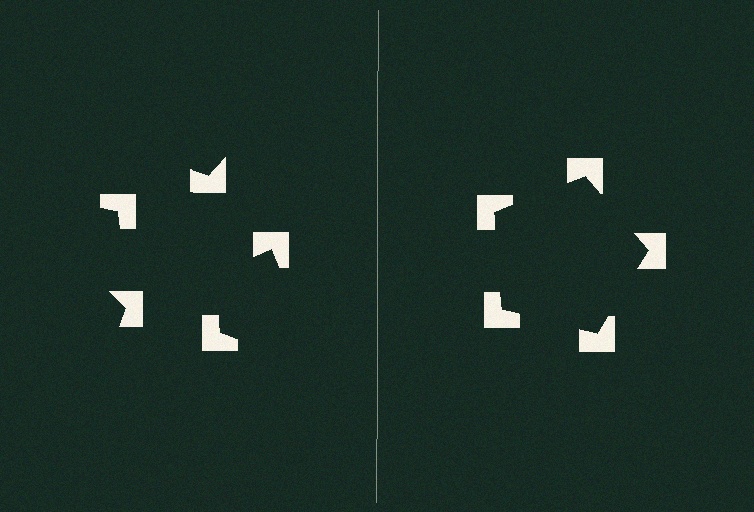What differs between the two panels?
The notched squares are positioned identically on both sides; only the wedge orientations differ. On the right they align to a pentagon; on the left they are misaligned.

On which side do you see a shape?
An illusory pentagon appears on the right side. On the left side the wedge cuts are rotated, so no coherent shape forms.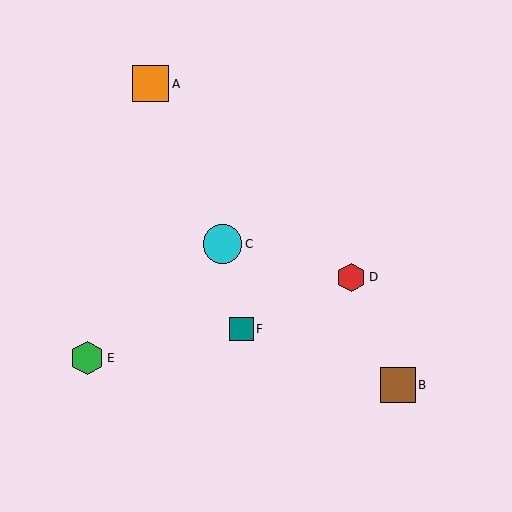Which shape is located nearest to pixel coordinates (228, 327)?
The teal square (labeled F) at (242, 329) is nearest to that location.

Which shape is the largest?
The cyan circle (labeled C) is the largest.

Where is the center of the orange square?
The center of the orange square is at (151, 84).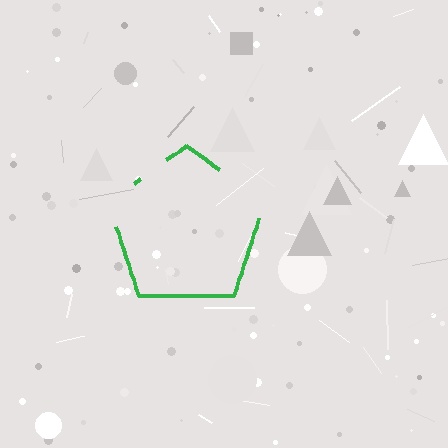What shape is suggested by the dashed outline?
The dashed outline suggests a pentagon.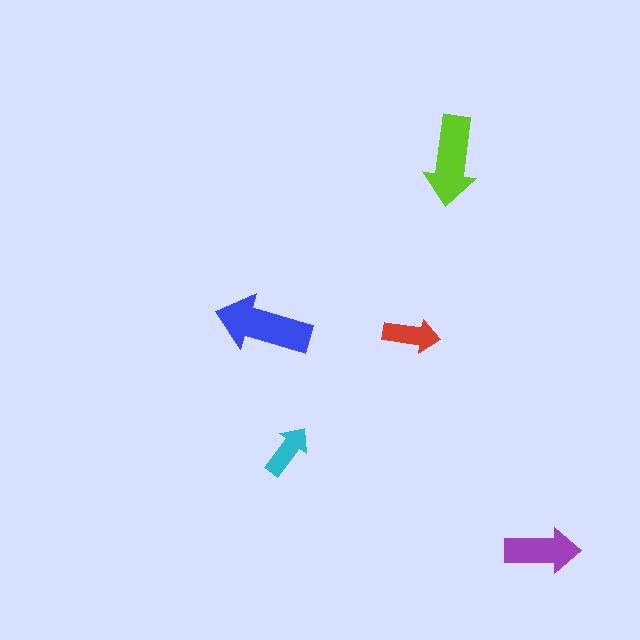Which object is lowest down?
The purple arrow is bottommost.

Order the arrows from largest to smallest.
the blue one, the lime one, the purple one, the red one, the cyan one.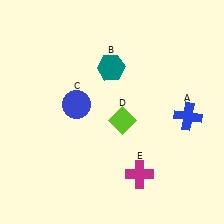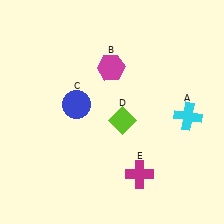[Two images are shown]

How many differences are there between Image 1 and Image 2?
There are 2 differences between the two images.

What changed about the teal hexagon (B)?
In Image 1, B is teal. In Image 2, it changed to magenta.